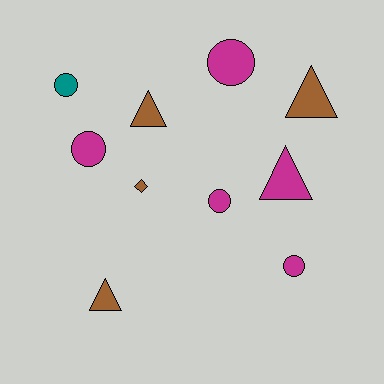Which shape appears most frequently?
Circle, with 5 objects.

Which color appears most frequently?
Magenta, with 5 objects.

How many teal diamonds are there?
There are no teal diamonds.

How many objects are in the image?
There are 10 objects.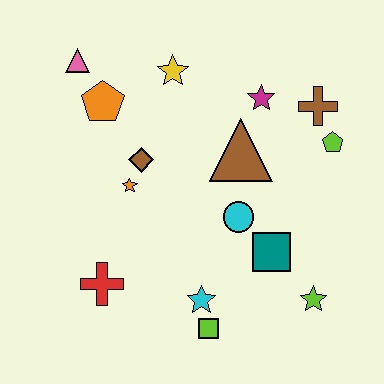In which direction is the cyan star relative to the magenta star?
The cyan star is below the magenta star.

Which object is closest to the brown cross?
The lime pentagon is closest to the brown cross.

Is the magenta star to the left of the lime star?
Yes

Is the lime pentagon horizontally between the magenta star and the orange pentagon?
No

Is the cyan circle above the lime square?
Yes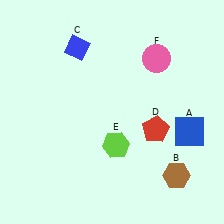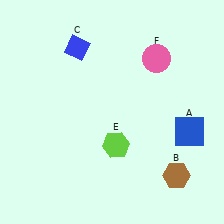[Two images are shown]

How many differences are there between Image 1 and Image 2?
There is 1 difference between the two images.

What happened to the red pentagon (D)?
The red pentagon (D) was removed in Image 2. It was in the bottom-right area of Image 1.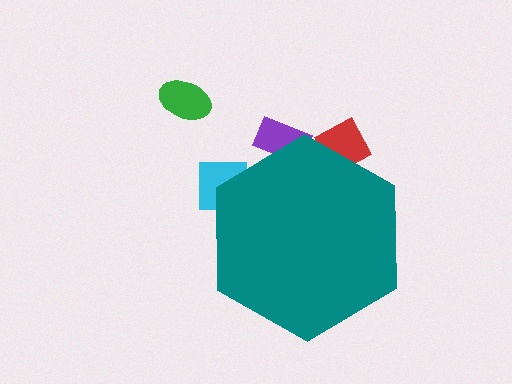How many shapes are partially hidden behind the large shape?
3 shapes are partially hidden.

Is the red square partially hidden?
Yes, the red square is partially hidden behind the teal hexagon.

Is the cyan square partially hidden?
Yes, the cyan square is partially hidden behind the teal hexagon.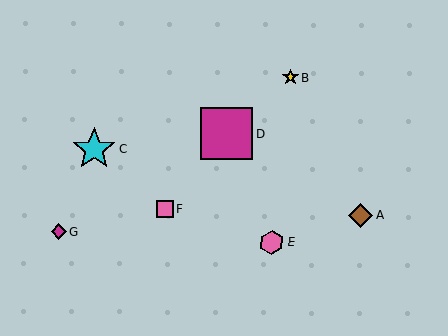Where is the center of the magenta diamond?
The center of the magenta diamond is at (58, 231).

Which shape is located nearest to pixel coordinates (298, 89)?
The yellow star (labeled B) at (290, 78) is nearest to that location.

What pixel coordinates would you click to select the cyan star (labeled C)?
Click at (94, 149) to select the cyan star C.